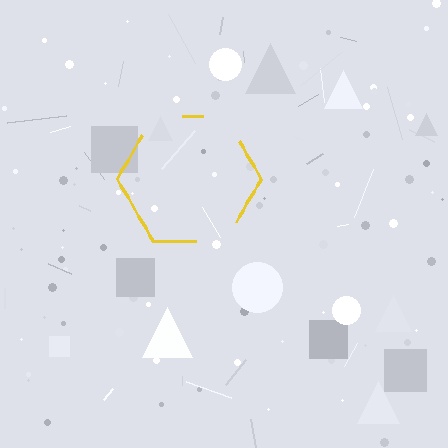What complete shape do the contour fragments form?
The contour fragments form a hexagon.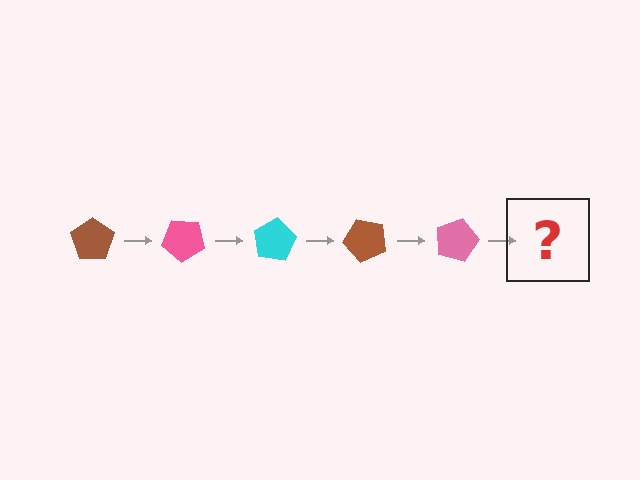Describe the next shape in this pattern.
It should be a cyan pentagon, rotated 200 degrees from the start.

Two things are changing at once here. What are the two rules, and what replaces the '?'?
The two rules are that it rotates 40 degrees each step and the color cycles through brown, pink, and cyan. The '?' should be a cyan pentagon, rotated 200 degrees from the start.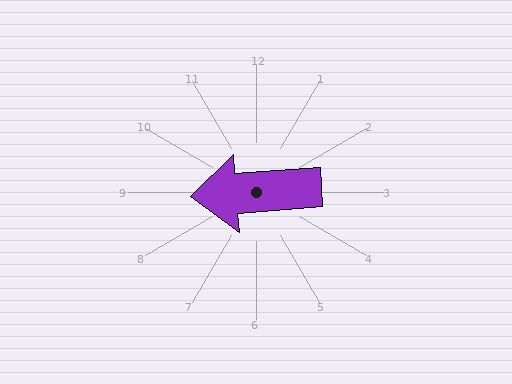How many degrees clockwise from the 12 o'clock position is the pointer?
Approximately 266 degrees.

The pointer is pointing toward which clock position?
Roughly 9 o'clock.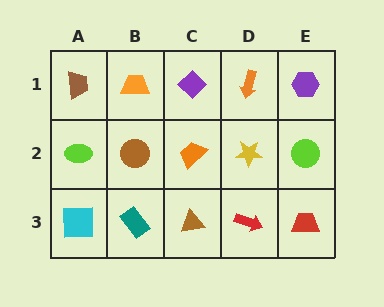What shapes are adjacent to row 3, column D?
A yellow star (row 2, column D), a brown triangle (row 3, column C), a red trapezoid (row 3, column E).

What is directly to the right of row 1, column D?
A purple hexagon.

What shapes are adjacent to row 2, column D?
An orange arrow (row 1, column D), a red arrow (row 3, column D), an orange trapezoid (row 2, column C), a lime circle (row 2, column E).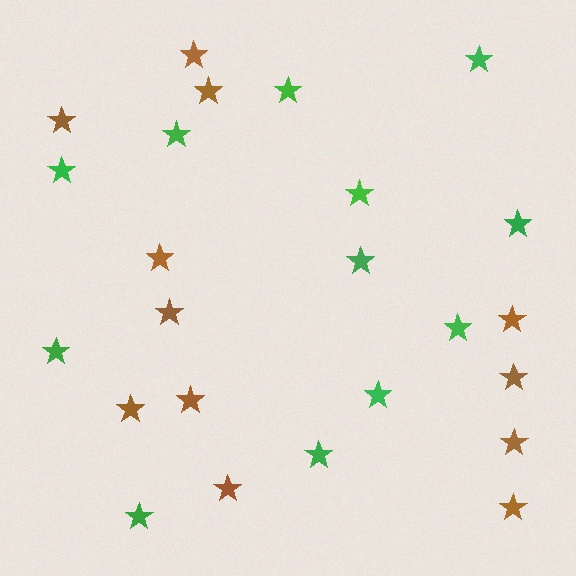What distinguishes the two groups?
There are 2 groups: one group of green stars (12) and one group of brown stars (12).